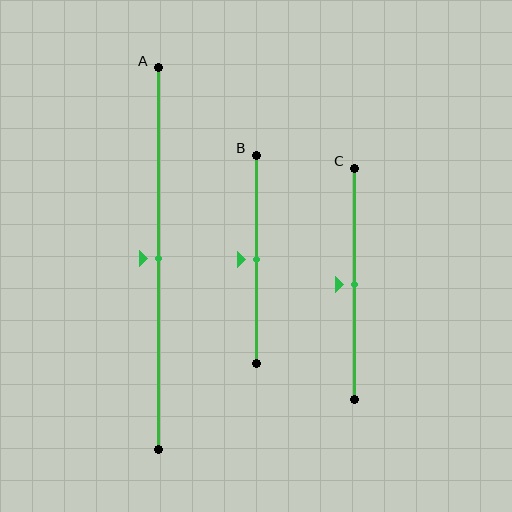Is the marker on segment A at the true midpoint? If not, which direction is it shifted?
Yes, the marker on segment A is at the true midpoint.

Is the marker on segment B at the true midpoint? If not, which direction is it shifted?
Yes, the marker on segment B is at the true midpoint.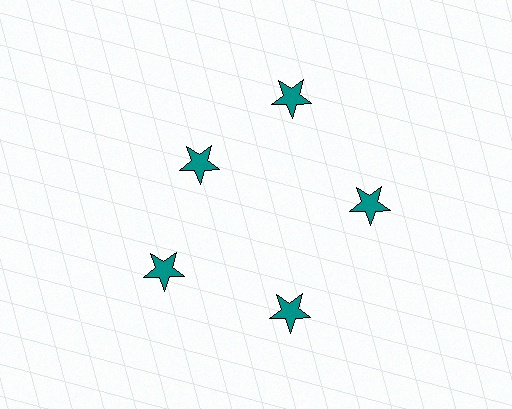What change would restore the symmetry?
The symmetry would be restored by moving it outward, back onto the ring so that all 5 stars sit at equal angles and equal distance from the center.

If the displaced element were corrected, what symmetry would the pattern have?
It would have 5-fold rotational symmetry — the pattern would map onto itself every 72 degrees.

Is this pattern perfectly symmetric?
No. The 5 teal stars are arranged in a ring, but one element near the 10 o'clock position is pulled inward toward the center, breaking the 5-fold rotational symmetry.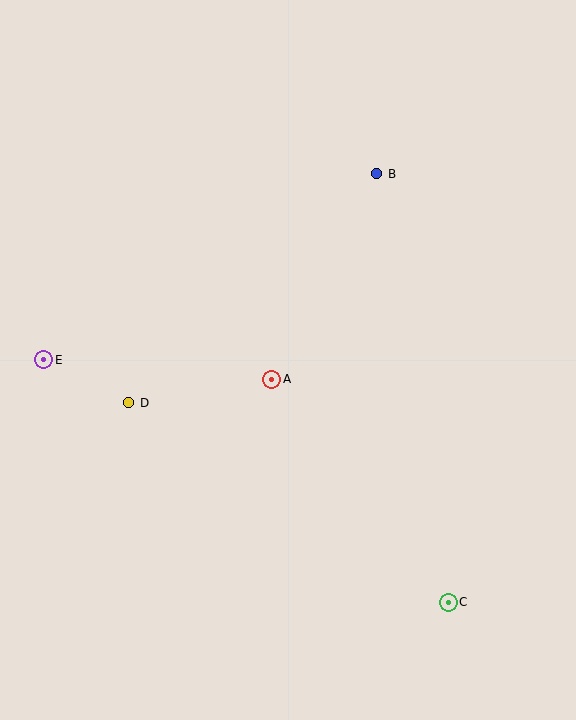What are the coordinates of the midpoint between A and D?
The midpoint between A and D is at (200, 391).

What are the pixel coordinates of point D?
Point D is at (129, 403).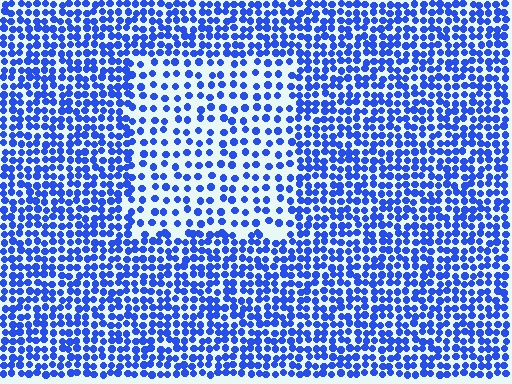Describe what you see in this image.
The image contains small blue elements arranged at two different densities. A rectangle-shaped region is visible where the elements are less densely packed than the surrounding area.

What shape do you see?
I see a rectangle.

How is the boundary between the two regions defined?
The boundary is defined by a change in element density (approximately 1.9x ratio). All elements are the same color, size, and shape.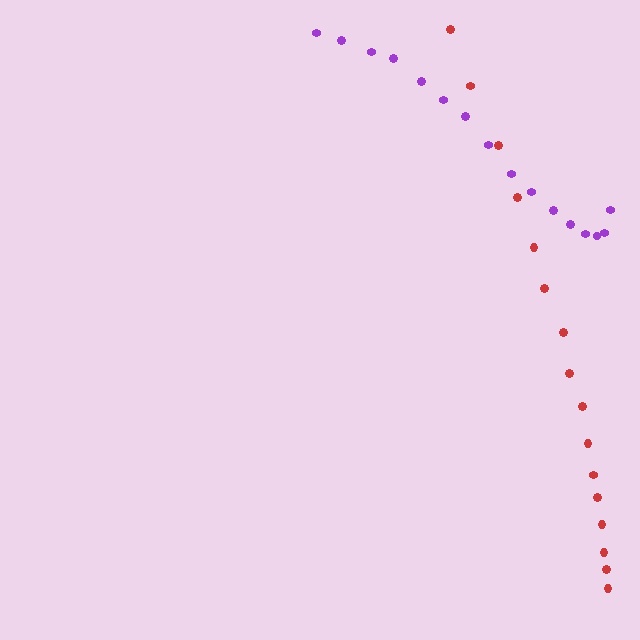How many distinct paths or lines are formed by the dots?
There are 2 distinct paths.